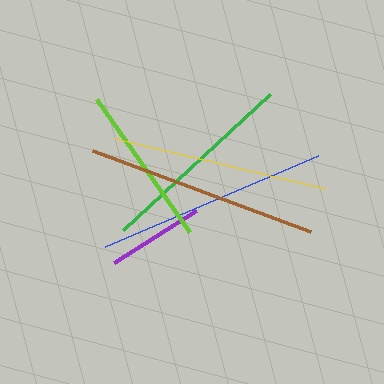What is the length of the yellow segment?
The yellow segment is approximately 216 pixels long.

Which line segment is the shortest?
The purple line is the shortest at approximately 97 pixels.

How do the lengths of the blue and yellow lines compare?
The blue and yellow lines are approximately the same length.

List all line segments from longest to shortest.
From longest to shortest: blue, brown, yellow, green, lime, purple.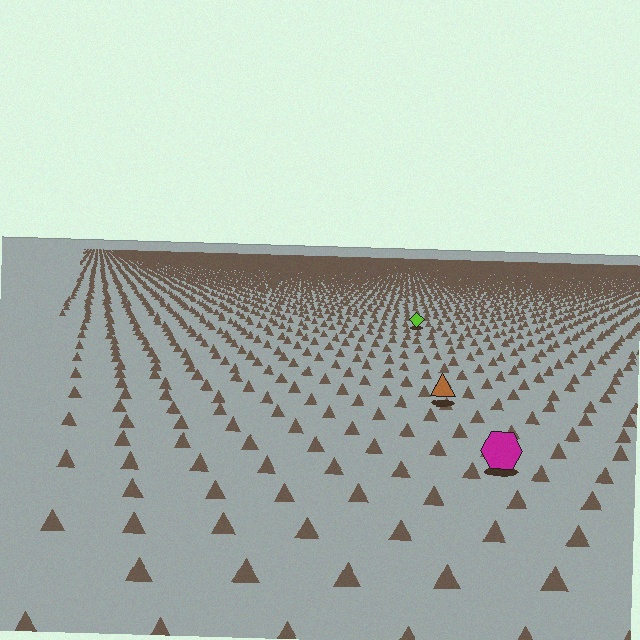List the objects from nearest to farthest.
From nearest to farthest: the magenta hexagon, the brown triangle, the lime diamond.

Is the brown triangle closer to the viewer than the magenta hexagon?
No. The magenta hexagon is closer — you can tell from the texture gradient: the ground texture is coarser near it.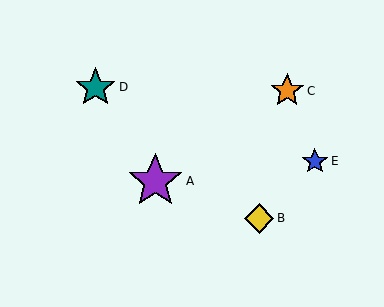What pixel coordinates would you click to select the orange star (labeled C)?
Click at (287, 91) to select the orange star C.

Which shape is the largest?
The purple star (labeled A) is the largest.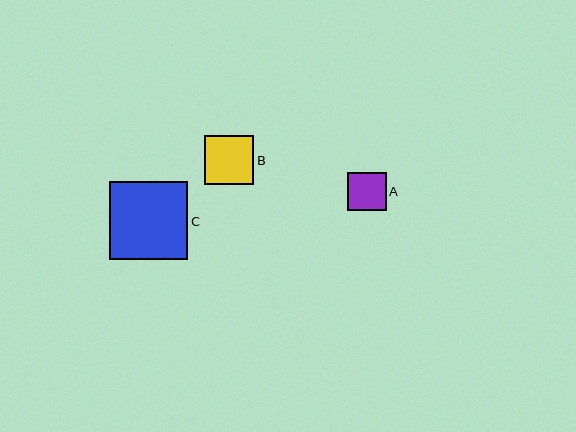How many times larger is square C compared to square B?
Square C is approximately 1.6 times the size of square B.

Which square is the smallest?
Square A is the smallest with a size of approximately 38 pixels.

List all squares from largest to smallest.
From largest to smallest: C, B, A.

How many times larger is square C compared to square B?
Square C is approximately 1.6 times the size of square B.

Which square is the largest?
Square C is the largest with a size of approximately 78 pixels.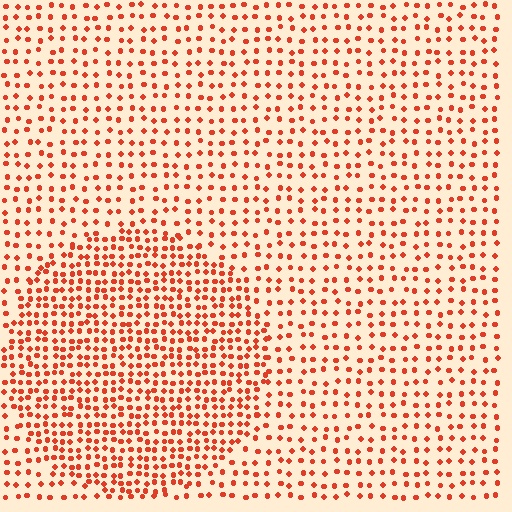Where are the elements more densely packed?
The elements are more densely packed inside the circle boundary.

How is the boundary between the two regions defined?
The boundary is defined by a change in element density (approximately 1.8x ratio). All elements are the same color, size, and shape.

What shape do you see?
I see a circle.